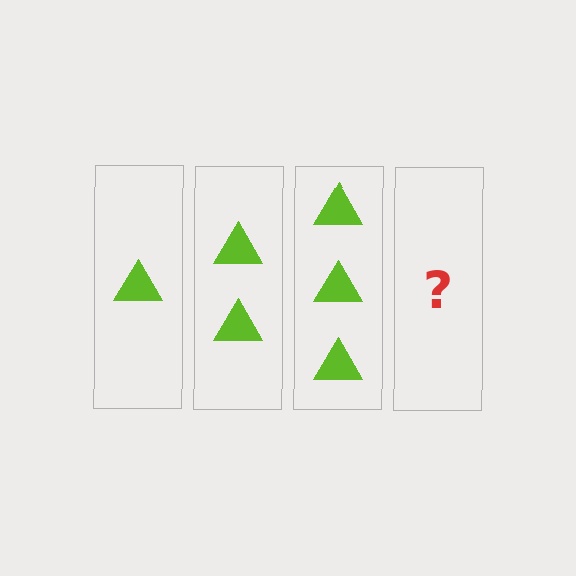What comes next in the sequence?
The next element should be 4 triangles.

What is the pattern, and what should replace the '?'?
The pattern is that each step adds one more triangle. The '?' should be 4 triangles.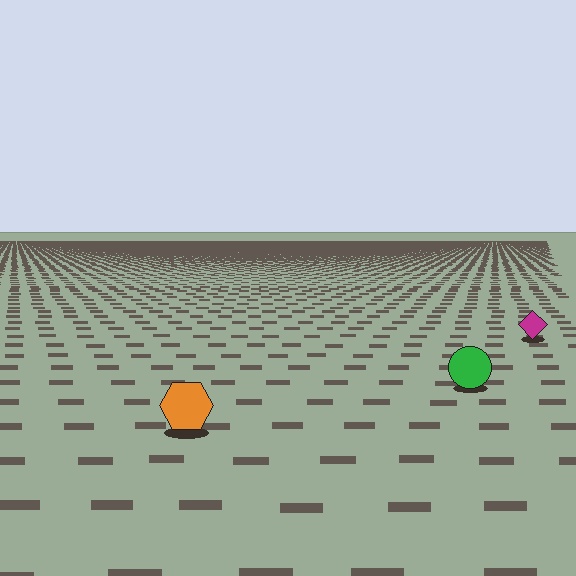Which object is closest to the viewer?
The orange hexagon is closest. The texture marks near it are larger and more spread out.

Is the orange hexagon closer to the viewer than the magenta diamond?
Yes. The orange hexagon is closer — you can tell from the texture gradient: the ground texture is coarser near it.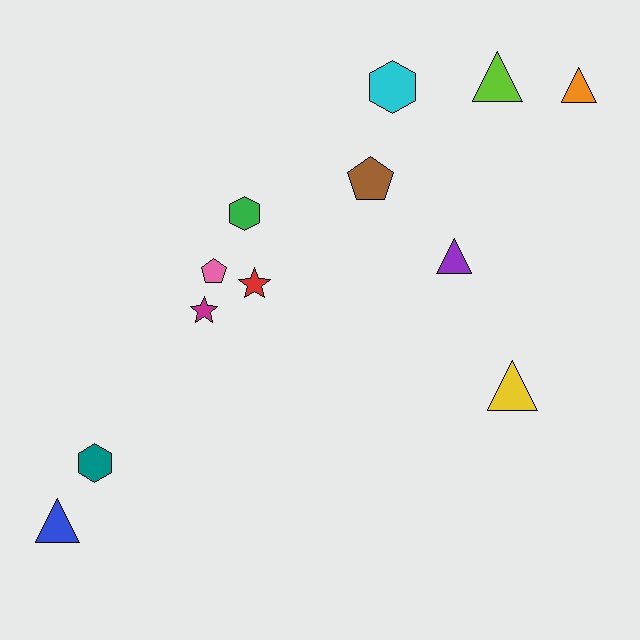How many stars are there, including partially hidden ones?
There are 2 stars.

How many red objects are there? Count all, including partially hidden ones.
There is 1 red object.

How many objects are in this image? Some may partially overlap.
There are 12 objects.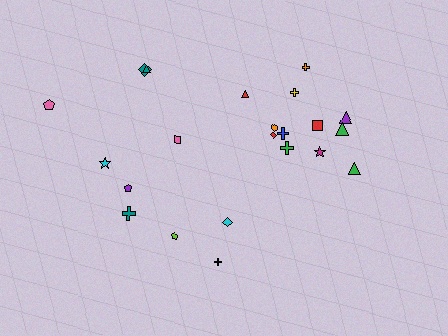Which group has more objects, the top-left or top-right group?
The top-right group.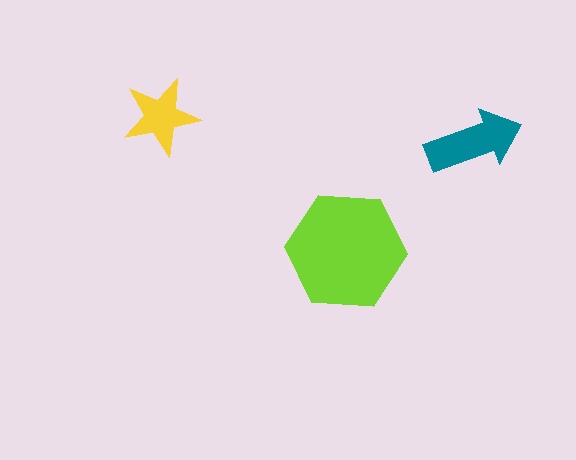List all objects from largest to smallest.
The lime hexagon, the teal arrow, the yellow star.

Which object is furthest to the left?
The yellow star is leftmost.